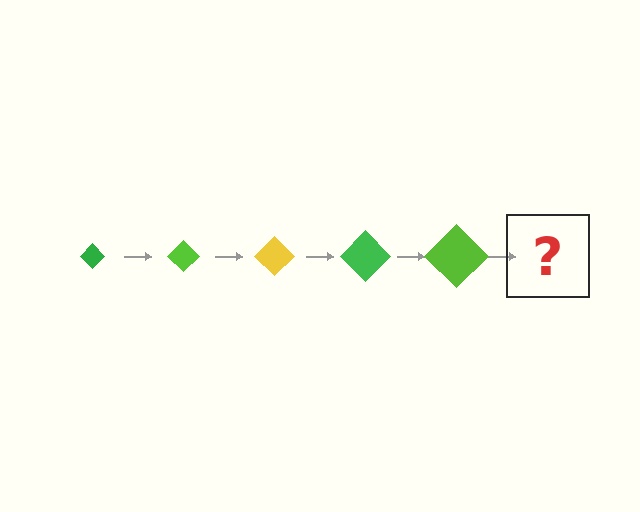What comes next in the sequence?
The next element should be a yellow diamond, larger than the previous one.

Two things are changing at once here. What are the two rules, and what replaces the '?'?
The two rules are that the diamond grows larger each step and the color cycles through green, lime, and yellow. The '?' should be a yellow diamond, larger than the previous one.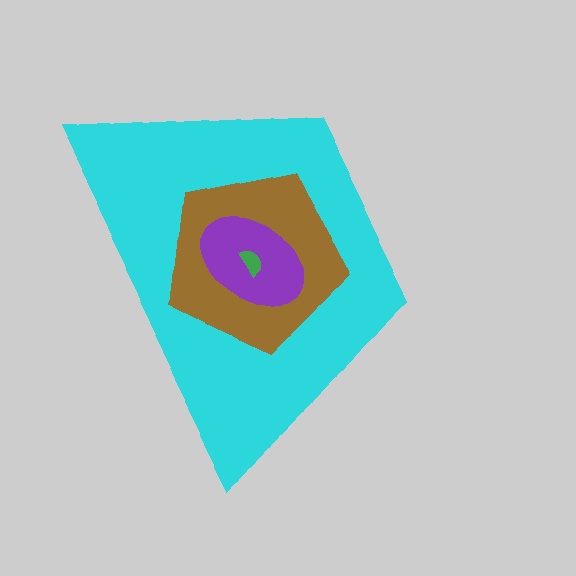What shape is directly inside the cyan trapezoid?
The brown pentagon.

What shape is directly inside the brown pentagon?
The purple ellipse.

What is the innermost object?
The green semicircle.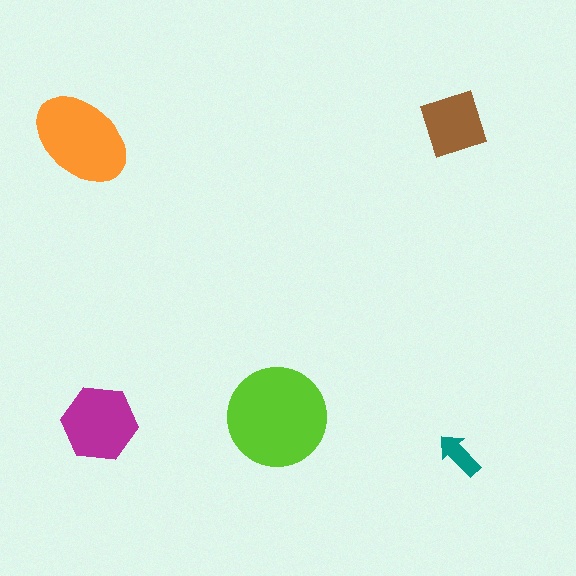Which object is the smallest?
The teal arrow.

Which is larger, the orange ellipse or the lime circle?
The lime circle.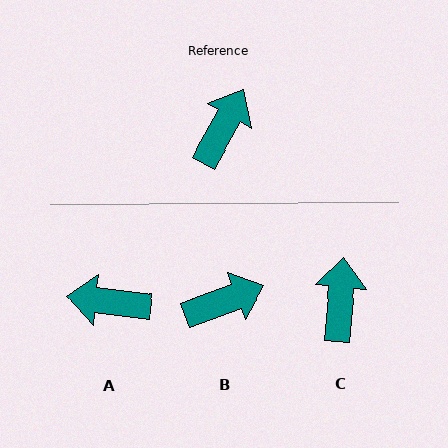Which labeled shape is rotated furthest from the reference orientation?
A, about 112 degrees away.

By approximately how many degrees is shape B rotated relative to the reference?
Approximately 40 degrees clockwise.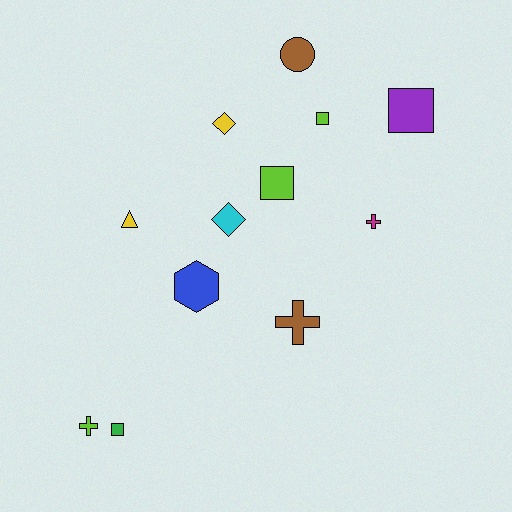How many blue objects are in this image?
There is 1 blue object.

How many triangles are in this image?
There is 1 triangle.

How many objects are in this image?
There are 12 objects.